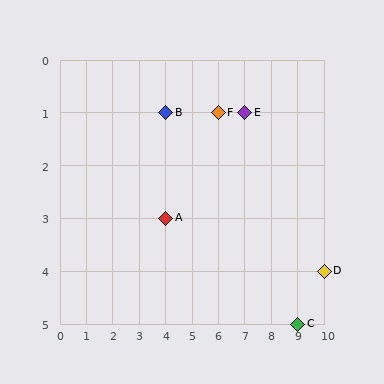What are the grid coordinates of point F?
Point F is at grid coordinates (6, 1).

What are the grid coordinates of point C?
Point C is at grid coordinates (9, 5).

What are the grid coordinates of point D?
Point D is at grid coordinates (10, 4).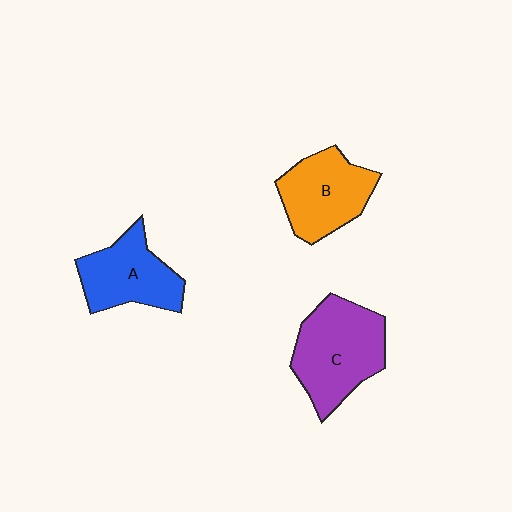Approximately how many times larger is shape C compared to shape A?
Approximately 1.3 times.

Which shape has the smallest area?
Shape A (blue).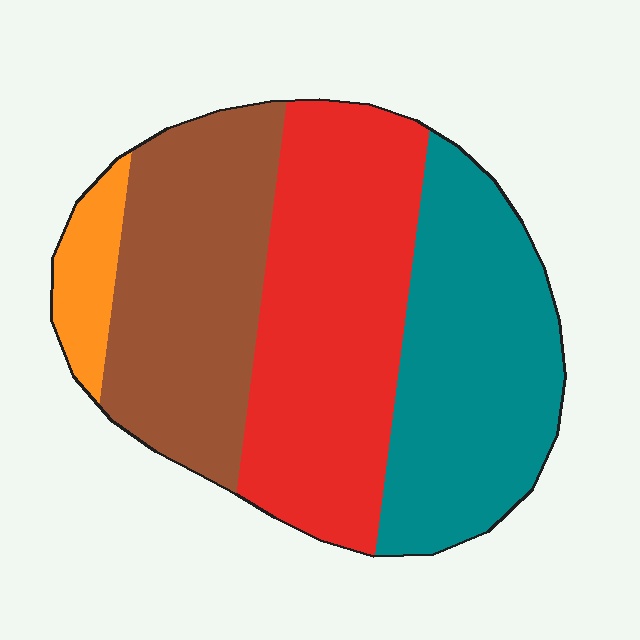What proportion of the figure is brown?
Brown takes up about one quarter (1/4) of the figure.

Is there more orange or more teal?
Teal.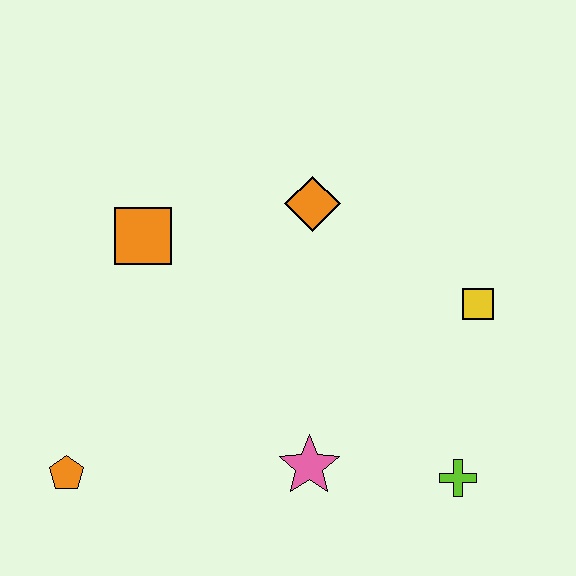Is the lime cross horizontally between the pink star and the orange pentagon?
No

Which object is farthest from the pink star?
The orange square is farthest from the pink star.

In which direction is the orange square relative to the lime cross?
The orange square is to the left of the lime cross.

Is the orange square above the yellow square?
Yes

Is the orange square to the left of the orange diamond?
Yes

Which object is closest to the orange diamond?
The orange square is closest to the orange diamond.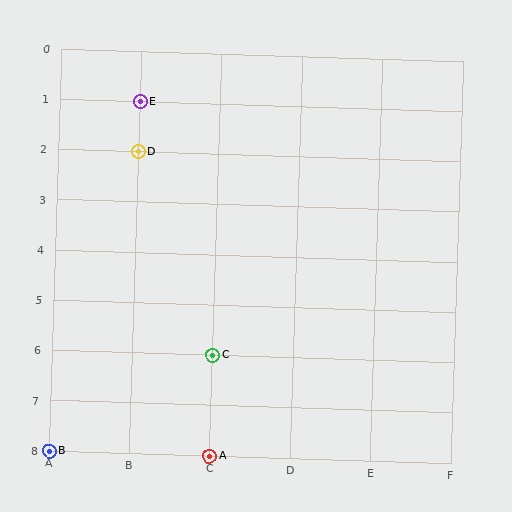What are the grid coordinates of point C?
Point C is at grid coordinates (C, 6).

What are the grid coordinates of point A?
Point A is at grid coordinates (C, 8).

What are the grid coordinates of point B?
Point B is at grid coordinates (A, 8).